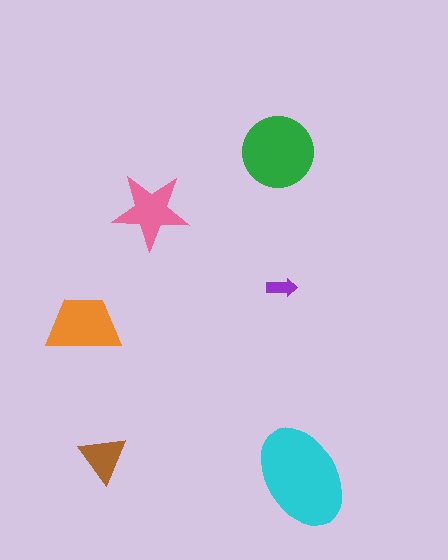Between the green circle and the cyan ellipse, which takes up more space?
The cyan ellipse.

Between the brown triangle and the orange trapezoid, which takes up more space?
The orange trapezoid.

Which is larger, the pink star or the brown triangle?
The pink star.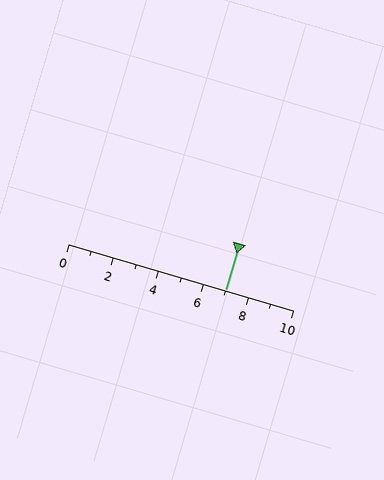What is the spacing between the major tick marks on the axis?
The major ticks are spaced 2 apart.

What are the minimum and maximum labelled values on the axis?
The axis runs from 0 to 10.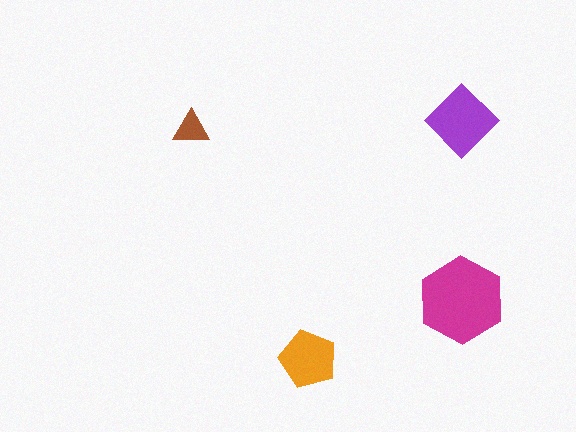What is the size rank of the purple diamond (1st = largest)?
2nd.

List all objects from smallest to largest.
The brown triangle, the orange pentagon, the purple diamond, the magenta hexagon.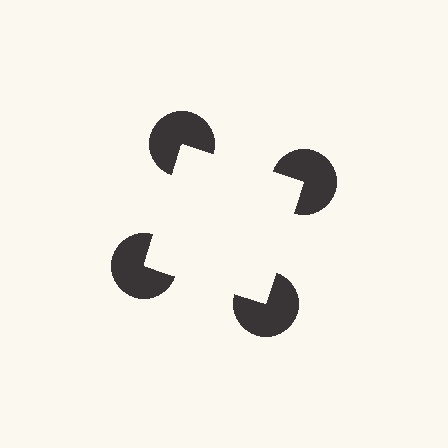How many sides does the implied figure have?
4 sides.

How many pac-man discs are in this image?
There are 4 — one at each vertex of the illusory square.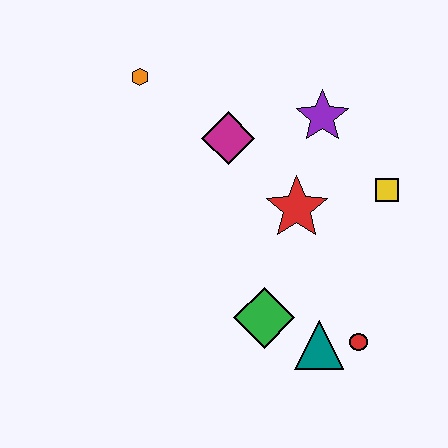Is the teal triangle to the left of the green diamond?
No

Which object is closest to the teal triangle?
The red circle is closest to the teal triangle.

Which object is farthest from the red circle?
The orange hexagon is farthest from the red circle.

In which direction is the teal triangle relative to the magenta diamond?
The teal triangle is below the magenta diamond.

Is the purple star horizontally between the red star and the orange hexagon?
No